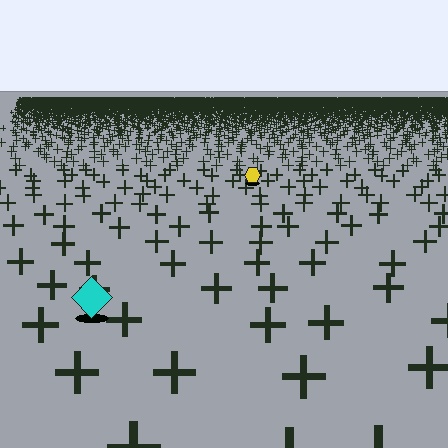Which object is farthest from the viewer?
The yellow hexagon is farthest from the viewer. It appears smaller and the ground texture around it is denser.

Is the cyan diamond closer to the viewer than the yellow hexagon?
Yes. The cyan diamond is closer — you can tell from the texture gradient: the ground texture is coarser near it.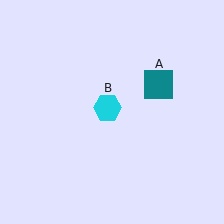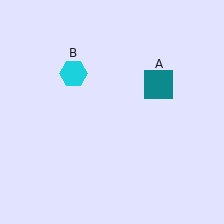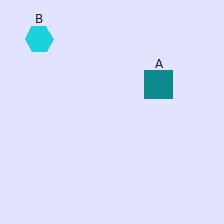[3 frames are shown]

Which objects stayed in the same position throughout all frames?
Teal square (object A) remained stationary.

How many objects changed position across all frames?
1 object changed position: cyan hexagon (object B).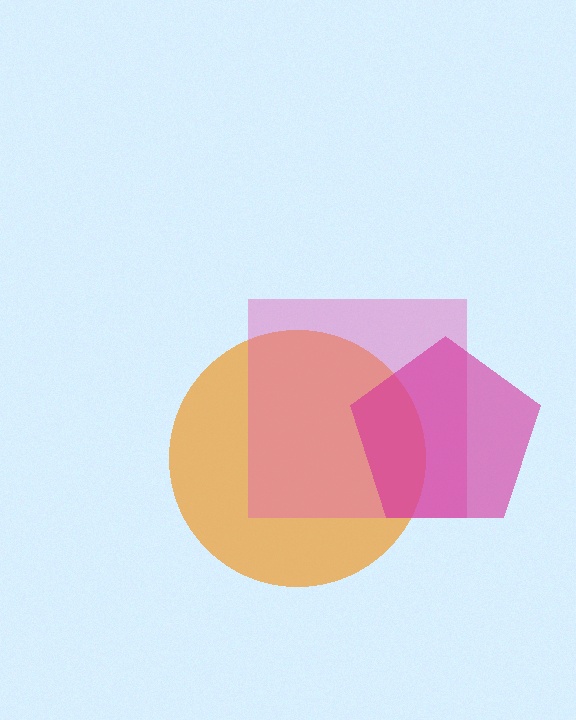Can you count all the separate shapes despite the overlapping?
Yes, there are 3 separate shapes.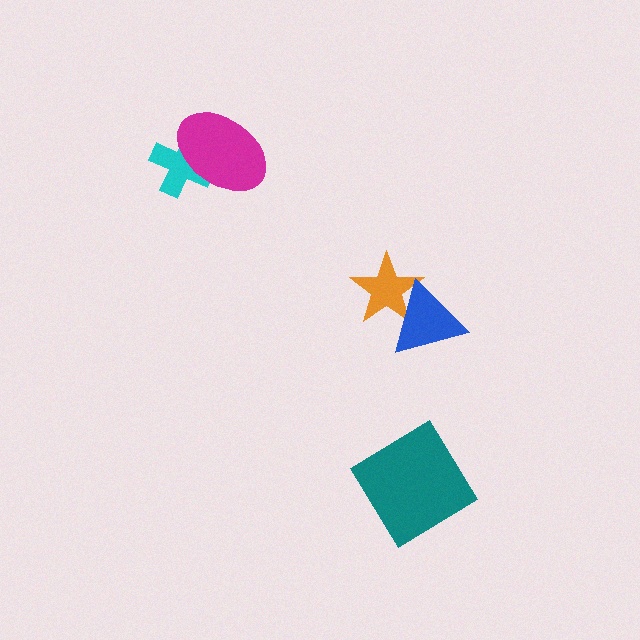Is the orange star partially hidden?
Yes, it is partially covered by another shape.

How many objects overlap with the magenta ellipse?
1 object overlaps with the magenta ellipse.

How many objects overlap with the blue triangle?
1 object overlaps with the blue triangle.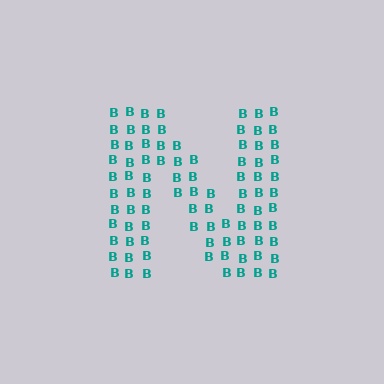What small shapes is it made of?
It is made of small letter B's.